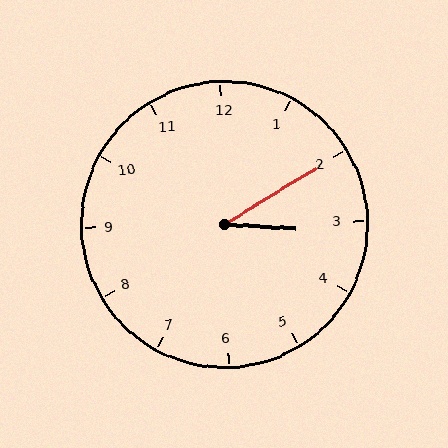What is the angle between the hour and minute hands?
Approximately 35 degrees.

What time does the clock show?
3:10.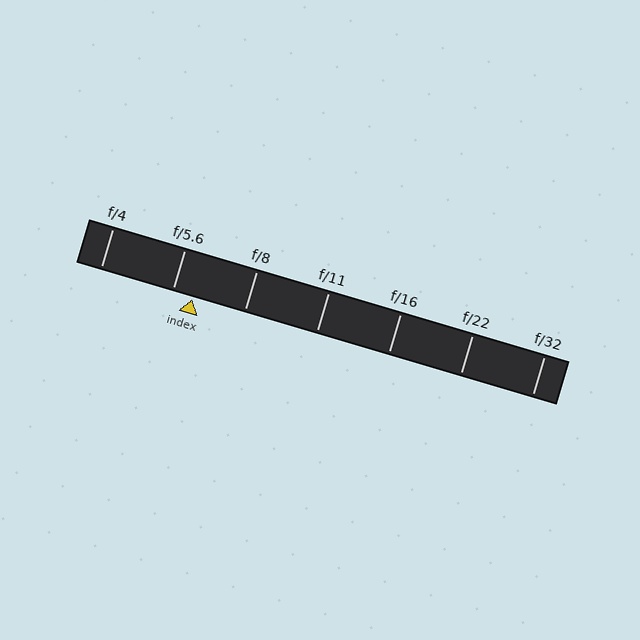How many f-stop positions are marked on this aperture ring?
There are 7 f-stop positions marked.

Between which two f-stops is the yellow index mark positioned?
The index mark is between f/5.6 and f/8.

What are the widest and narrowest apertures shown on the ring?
The widest aperture shown is f/4 and the narrowest is f/32.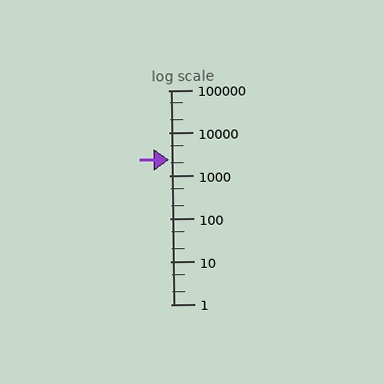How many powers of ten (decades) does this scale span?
The scale spans 5 decades, from 1 to 100000.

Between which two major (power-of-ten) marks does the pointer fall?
The pointer is between 1000 and 10000.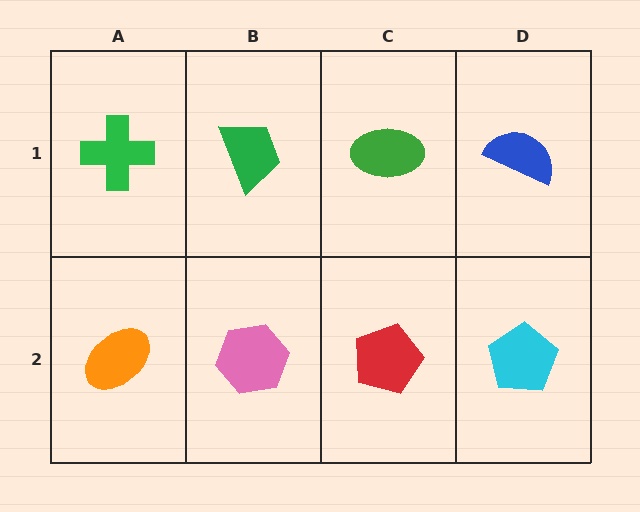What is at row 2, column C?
A red pentagon.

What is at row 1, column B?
A green trapezoid.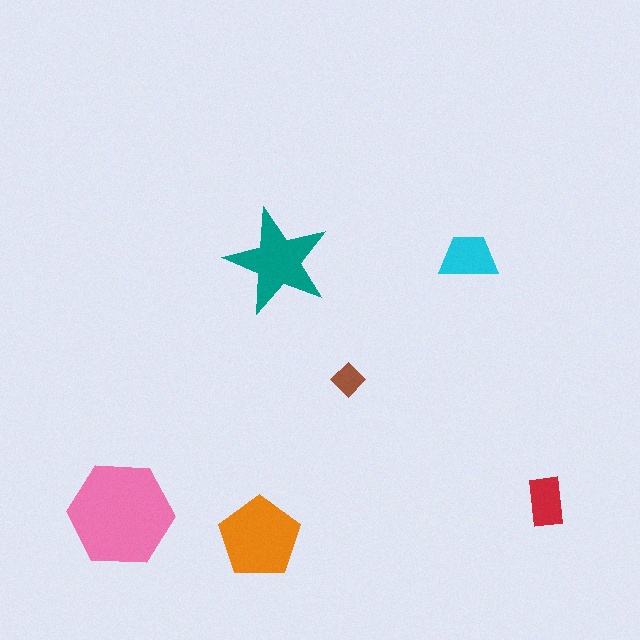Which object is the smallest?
The brown diamond.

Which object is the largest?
The pink hexagon.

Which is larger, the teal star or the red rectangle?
The teal star.